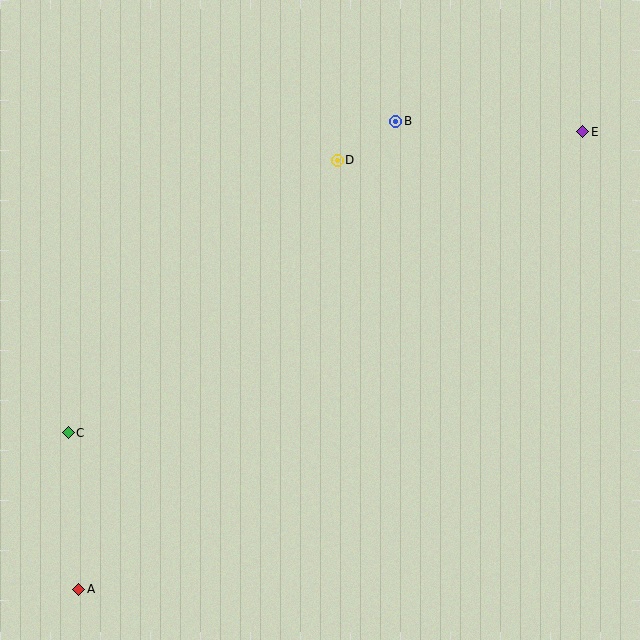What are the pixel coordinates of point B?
Point B is at (396, 121).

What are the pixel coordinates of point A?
Point A is at (79, 589).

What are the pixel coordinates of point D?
Point D is at (337, 160).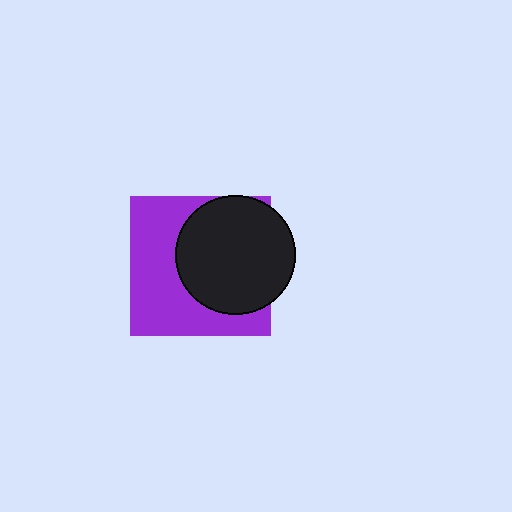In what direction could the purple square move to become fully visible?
The purple square could move left. That would shift it out from behind the black circle entirely.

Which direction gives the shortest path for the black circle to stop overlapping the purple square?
Moving right gives the shortest separation.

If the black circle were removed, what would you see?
You would see the complete purple square.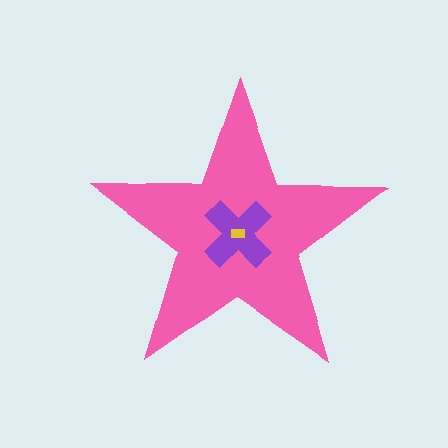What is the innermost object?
The yellow rectangle.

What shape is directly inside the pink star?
The purple cross.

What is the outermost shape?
The pink star.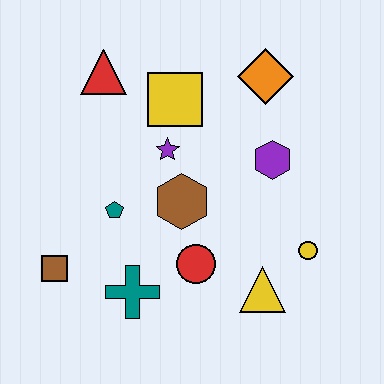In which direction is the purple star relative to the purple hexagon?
The purple star is to the left of the purple hexagon.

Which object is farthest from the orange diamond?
The brown square is farthest from the orange diamond.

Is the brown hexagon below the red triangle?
Yes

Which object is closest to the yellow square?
The purple star is closest to the yellow square.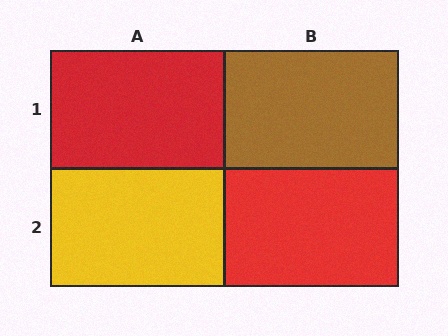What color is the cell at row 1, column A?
Red.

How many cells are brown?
1 cell is brown.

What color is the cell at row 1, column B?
Brown.